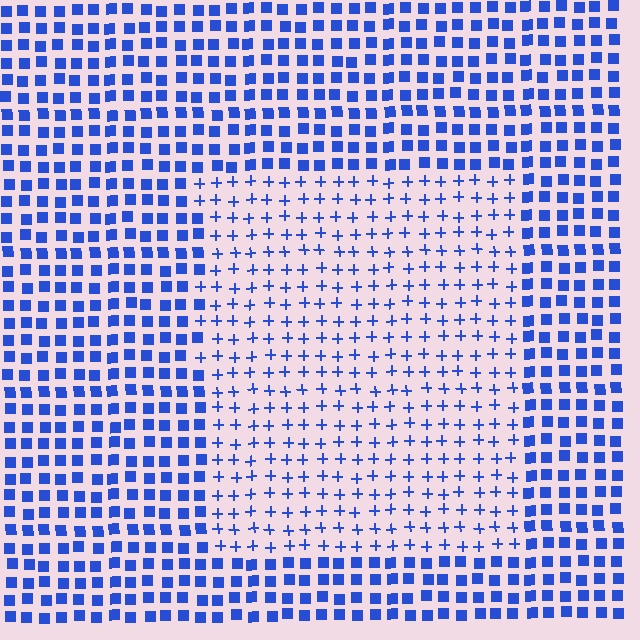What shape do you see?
I see a rectangle.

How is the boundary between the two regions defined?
The boundary is defined by a change in element shape: plus signs inside vs. squares outside. All elements share the same color and spacing.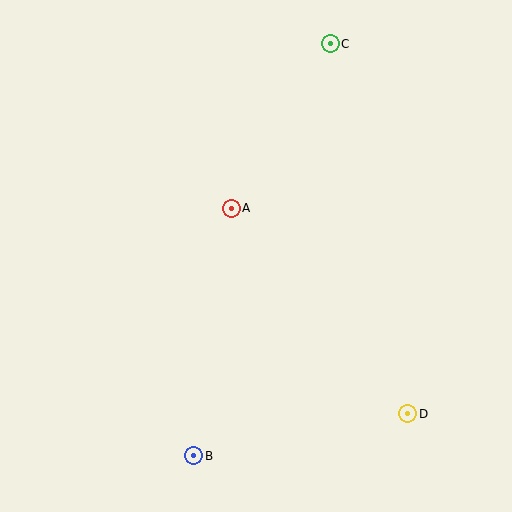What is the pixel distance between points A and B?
The distance between A and B is 251 pixels.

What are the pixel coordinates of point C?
Point C is at (330, 44).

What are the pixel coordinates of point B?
Point B is at (194, 456).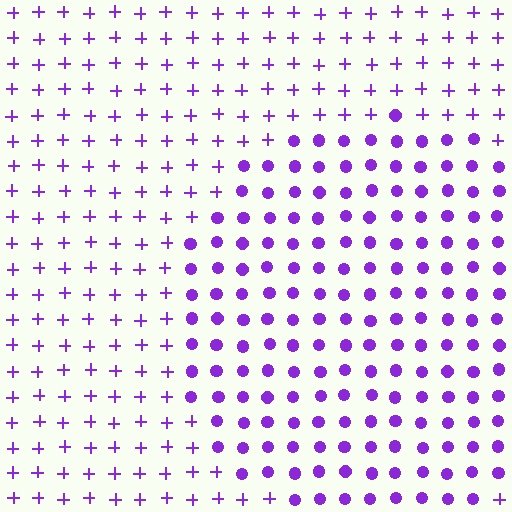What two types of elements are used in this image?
The image uses circles inside the circle region and plus signs outside it.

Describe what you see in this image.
The image is filled with small purple elements arranged in a uniform grid. A circle-shaped region contains circles, while the surrounding area contains plus signs. The boundary is defined purely by the change in element shape.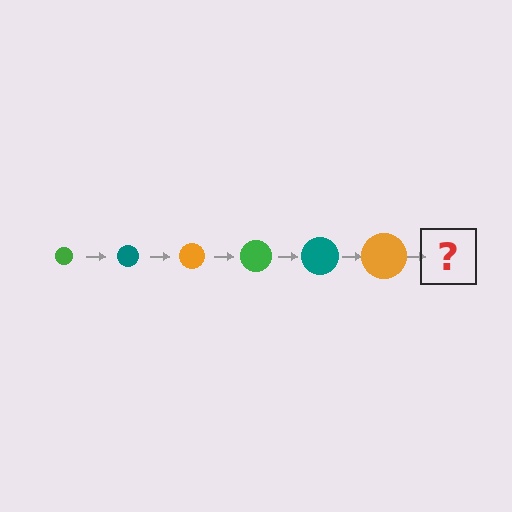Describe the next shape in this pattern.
It should be a green circle, larger than the previous one.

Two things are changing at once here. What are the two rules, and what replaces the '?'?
The two rules are that the circle grows larger each step and the color cycles through green, teal, and orange. The '?' should be a green circle, larger than the previous one.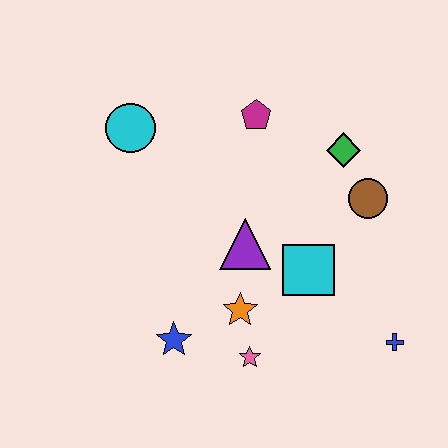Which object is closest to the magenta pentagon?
The green diamond is closest to the magenta pentagon.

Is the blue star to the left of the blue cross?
Yes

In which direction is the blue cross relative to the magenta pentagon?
The blue cross is below the magenta pentagon.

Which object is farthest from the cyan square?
The cyan circle is farthest from the cyan square.